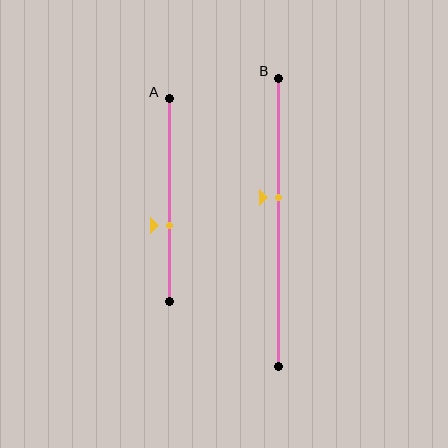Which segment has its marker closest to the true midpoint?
Segment B has its marker closest to the true midpoint.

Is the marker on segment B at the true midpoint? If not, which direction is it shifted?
No, the marker on segment B is shifted upward by about 9% of the segment length.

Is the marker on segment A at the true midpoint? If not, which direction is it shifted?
No, the marker on segment A is shifted downward by about 13% of the segment length.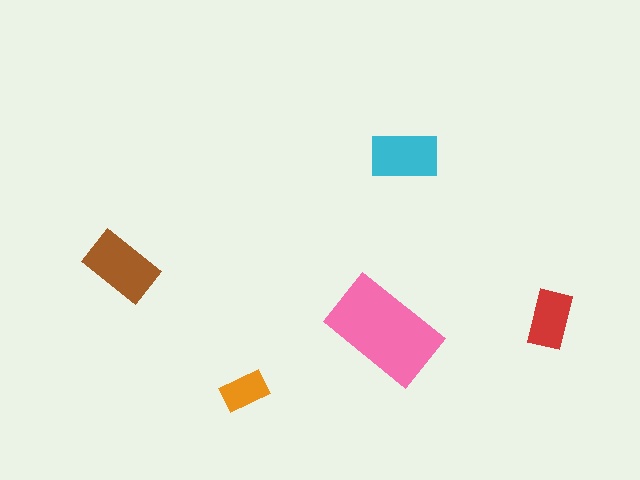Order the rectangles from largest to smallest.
the pink one, the brown one, the cyan one, the red one, the orange one.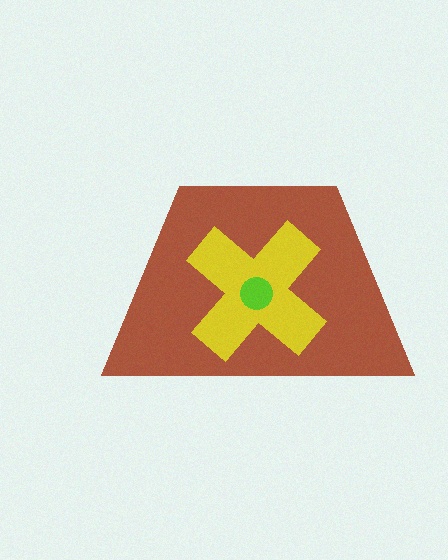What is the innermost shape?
The lime circle.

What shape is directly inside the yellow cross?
The lime circle.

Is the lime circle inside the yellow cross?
Yes.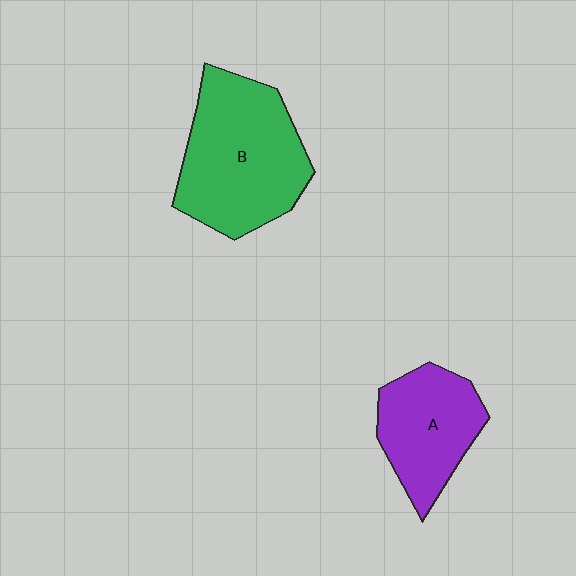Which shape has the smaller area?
Shape A (purple).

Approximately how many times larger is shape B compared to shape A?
Approximately 1.5 times.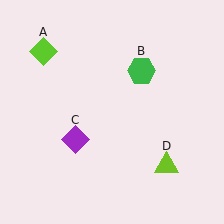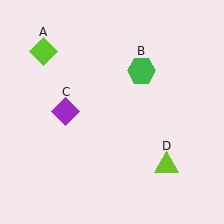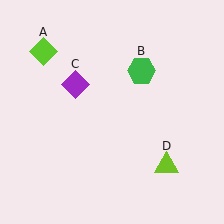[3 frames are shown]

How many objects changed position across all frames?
1 object changed position: purple diamond (object C).